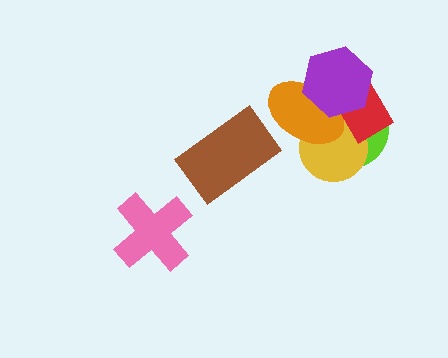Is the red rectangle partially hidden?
Yes, it is partially covered by another shape.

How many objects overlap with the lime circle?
4 objects overlap with the lime circle.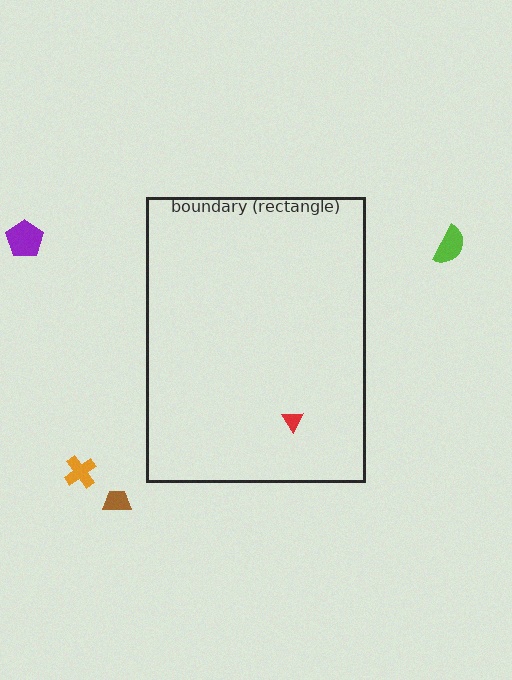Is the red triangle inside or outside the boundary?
Inside.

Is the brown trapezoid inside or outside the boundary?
Outside.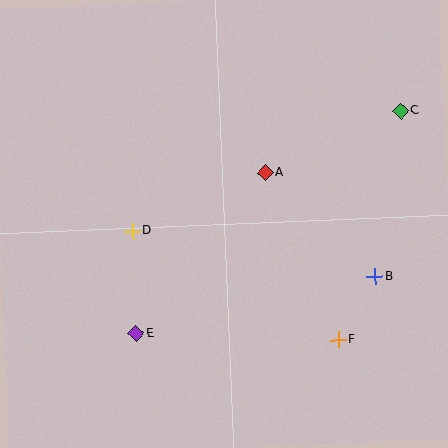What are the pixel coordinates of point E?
Point E is at (136, 333).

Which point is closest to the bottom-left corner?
Point E is closest to the bottom-left corner.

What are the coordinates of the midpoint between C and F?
The midpoint between C and F is at (369, 225).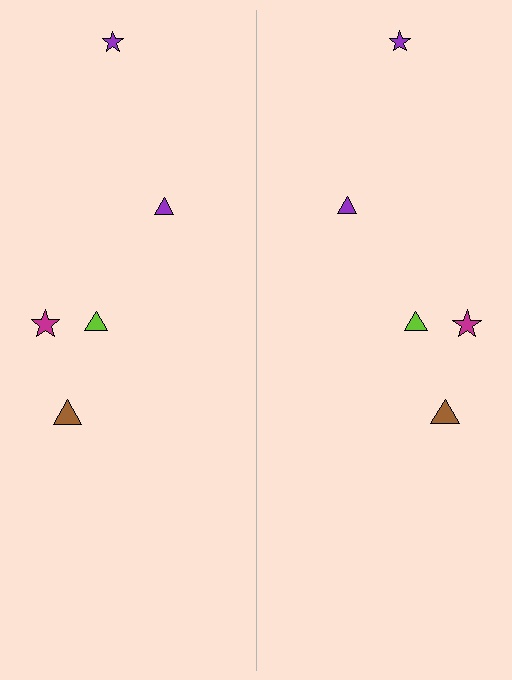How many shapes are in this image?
There are 10 shapes in this image.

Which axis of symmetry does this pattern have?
The pattern has a vertical axis of symmetry running through the center of the image.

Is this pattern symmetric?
Yes, this pattern has bilateral (reflection) symmetry.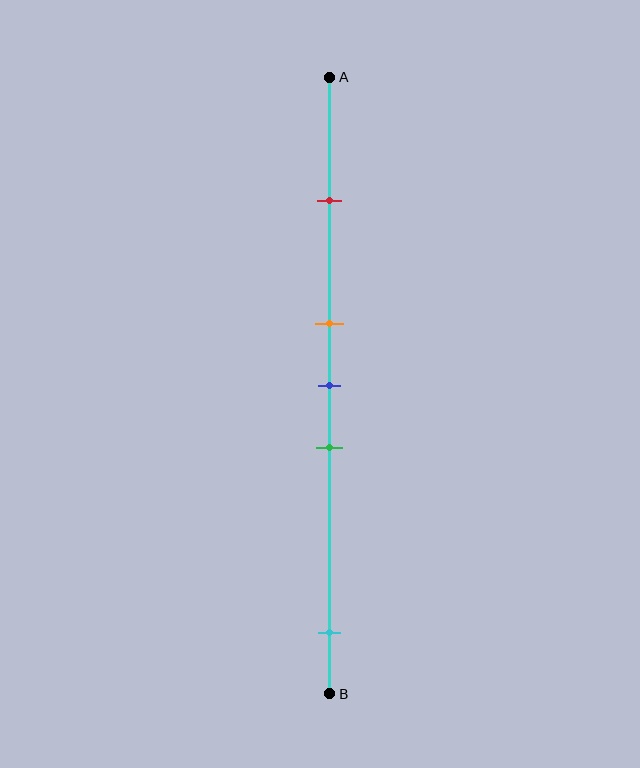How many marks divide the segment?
There are 5 marks dividing the segment.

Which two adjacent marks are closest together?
The orange and blue marks are the closest adjacent pair.